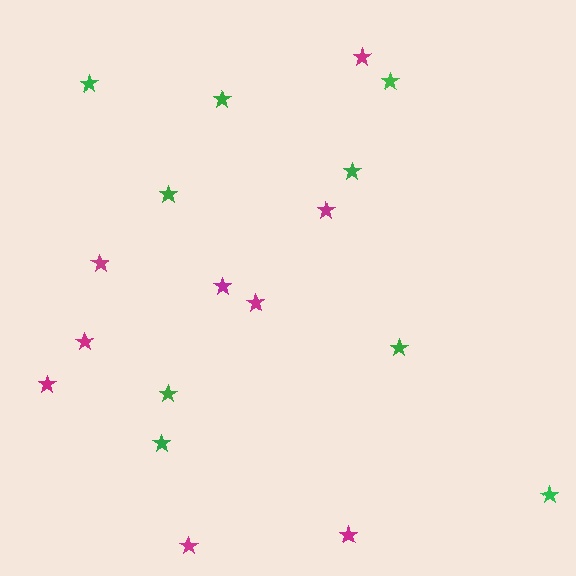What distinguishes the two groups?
There are 2 groups: one group of green stars (9) and one group of magenta stars (9).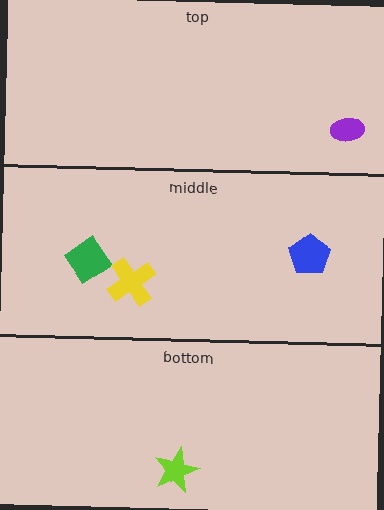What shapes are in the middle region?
The blue pentagon, the green diamond, the yellow cross.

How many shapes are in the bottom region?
1.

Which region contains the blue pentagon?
The middle region.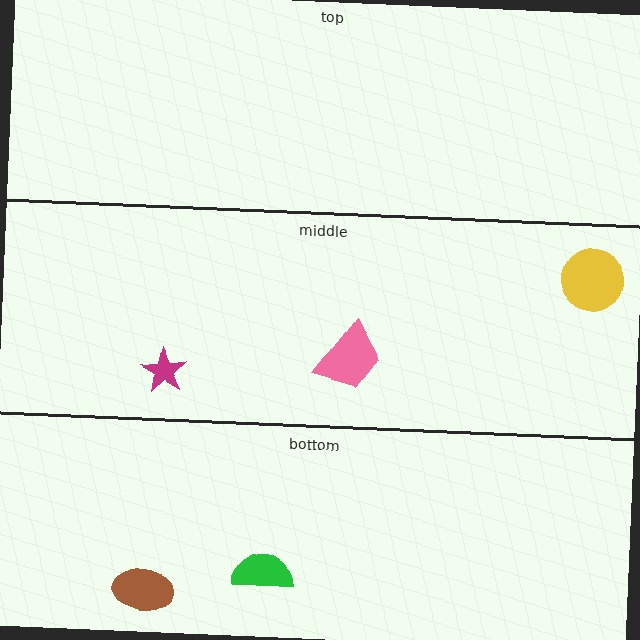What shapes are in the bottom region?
The green semicircle, the brown ellipse.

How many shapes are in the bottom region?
2.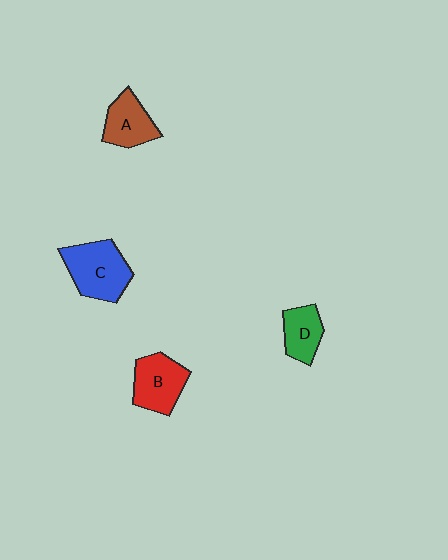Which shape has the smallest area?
Shape D (green).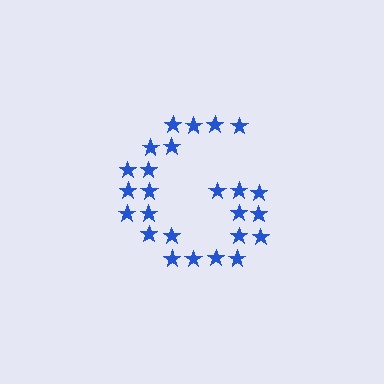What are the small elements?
The small elements are stars.